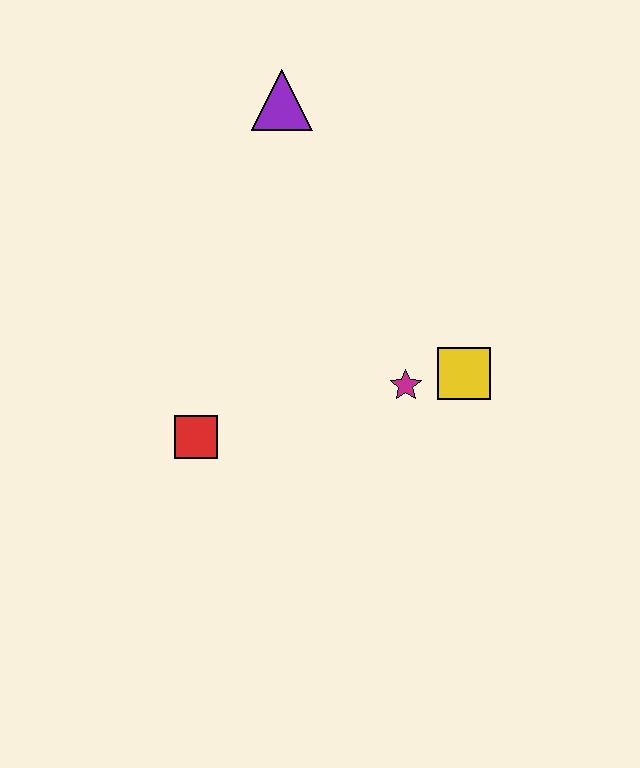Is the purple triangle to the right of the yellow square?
No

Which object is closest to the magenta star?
The yellow square is closest to the magenta star.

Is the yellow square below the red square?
No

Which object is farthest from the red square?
The purple triangle is farthest from the red square.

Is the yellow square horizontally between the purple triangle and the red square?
No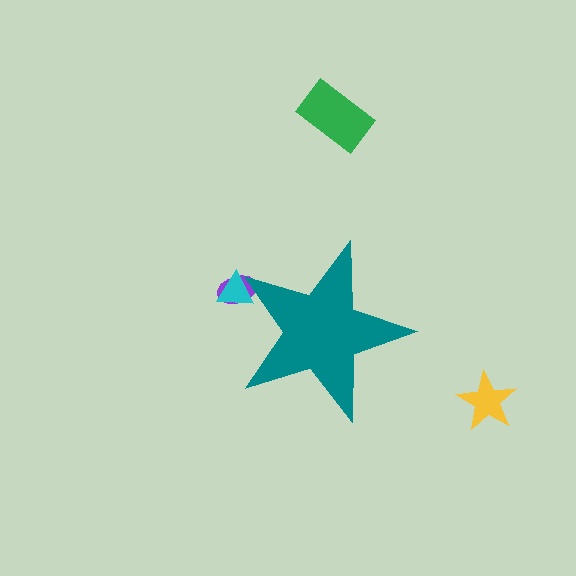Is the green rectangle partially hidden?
No, the green rectangle is fully visible.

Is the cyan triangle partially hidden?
Yes, the cyan triangle is partially hidden behind the teal star.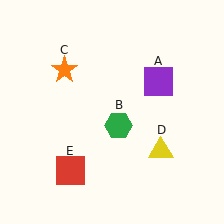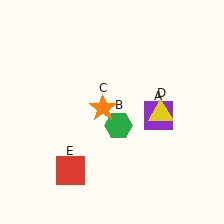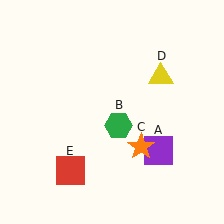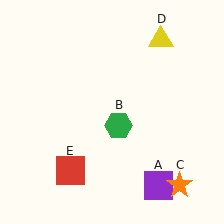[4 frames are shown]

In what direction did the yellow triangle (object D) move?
The yellow triangle (object D) moved up.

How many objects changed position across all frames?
3 objects changed position: purple square (object A), orange star (object C), yellow triangle (object D).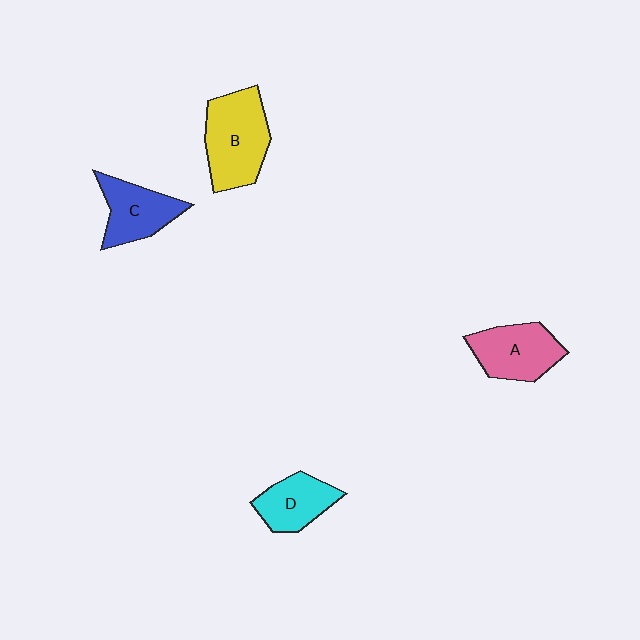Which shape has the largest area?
Shape B (yellow).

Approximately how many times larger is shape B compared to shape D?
Approximately 1.6 times.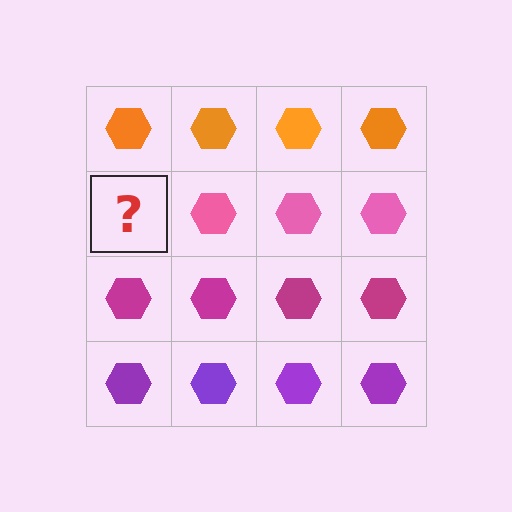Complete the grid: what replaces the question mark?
The question mark should be replaced with a pink hexagon.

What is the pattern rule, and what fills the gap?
The rule is that each row has a consistent color. The gap should be filled with a pink hexagon.